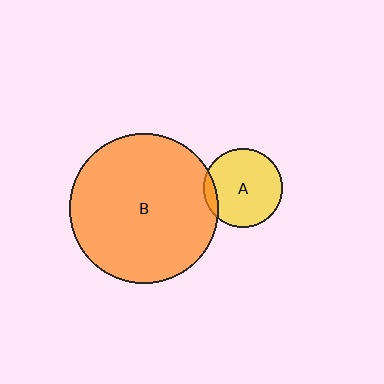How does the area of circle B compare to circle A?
Approximately 3.6 times.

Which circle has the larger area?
Circle B (orange).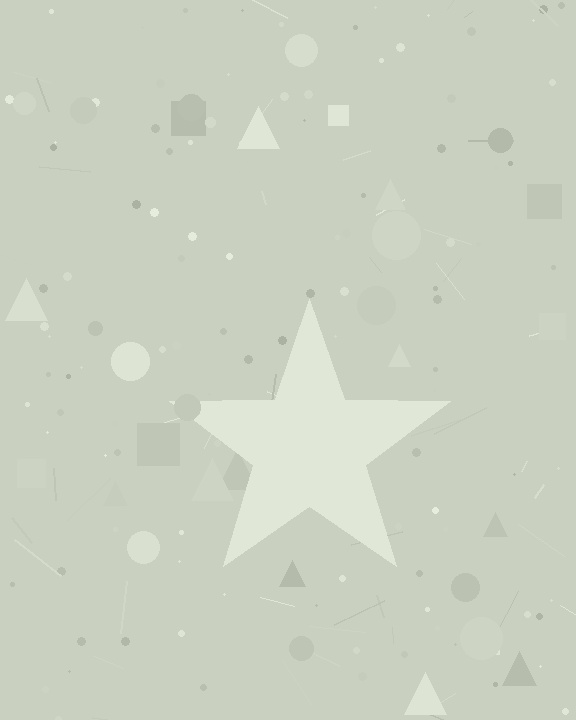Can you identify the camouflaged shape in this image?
The camouflaged shape is a star.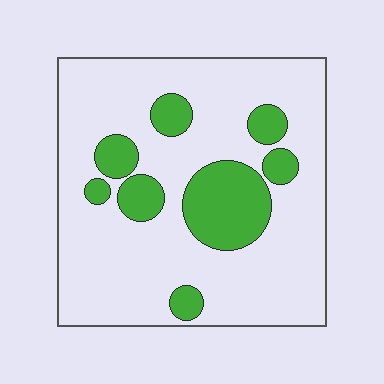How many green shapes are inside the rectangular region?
8.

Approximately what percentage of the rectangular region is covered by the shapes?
Approximately 20%.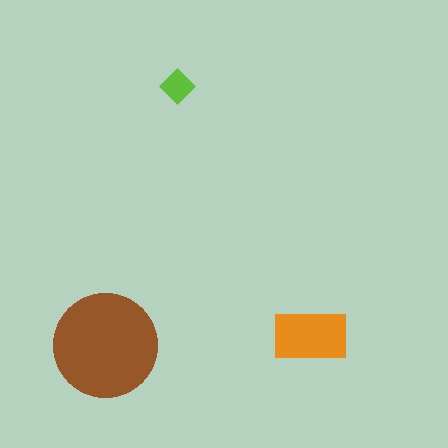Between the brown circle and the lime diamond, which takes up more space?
The brown circle.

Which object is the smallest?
The lime diamond.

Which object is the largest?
The brown circle.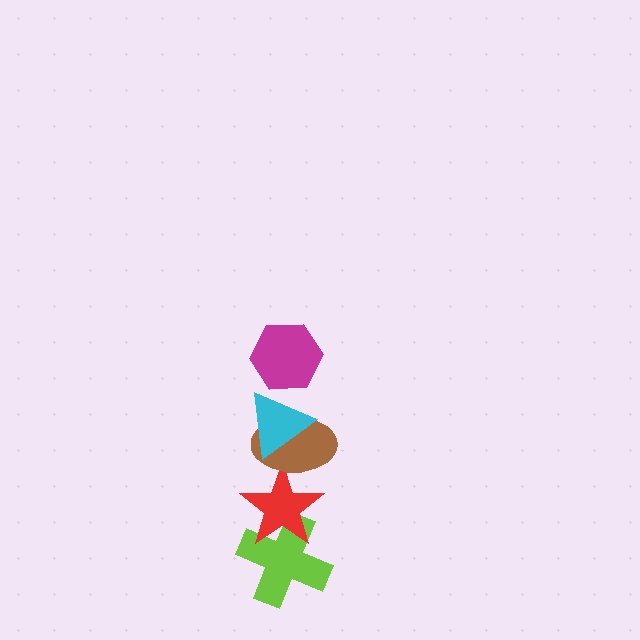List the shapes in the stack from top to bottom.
From top to bottom: the magenta hexagon, the cyan triangle, the brown ellipse, the red star, the lime cross.